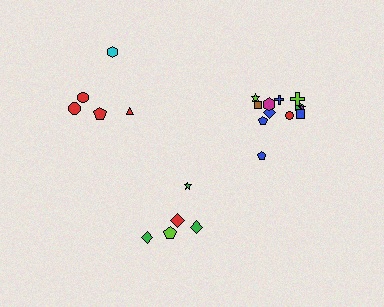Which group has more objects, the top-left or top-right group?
The top-right group.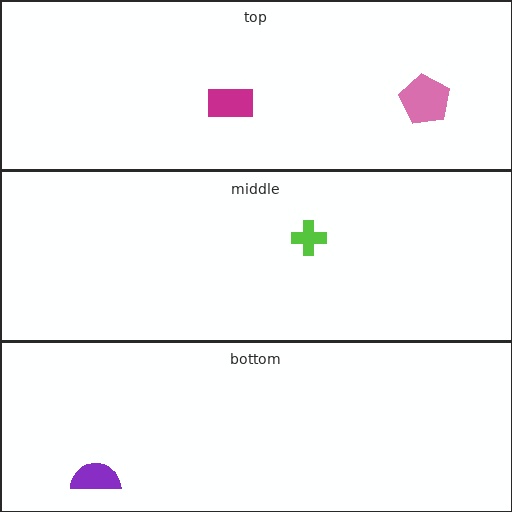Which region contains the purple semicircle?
The bottom region.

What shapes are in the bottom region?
The purple semicircle.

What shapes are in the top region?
The pink pentagon, the magenta rectangle.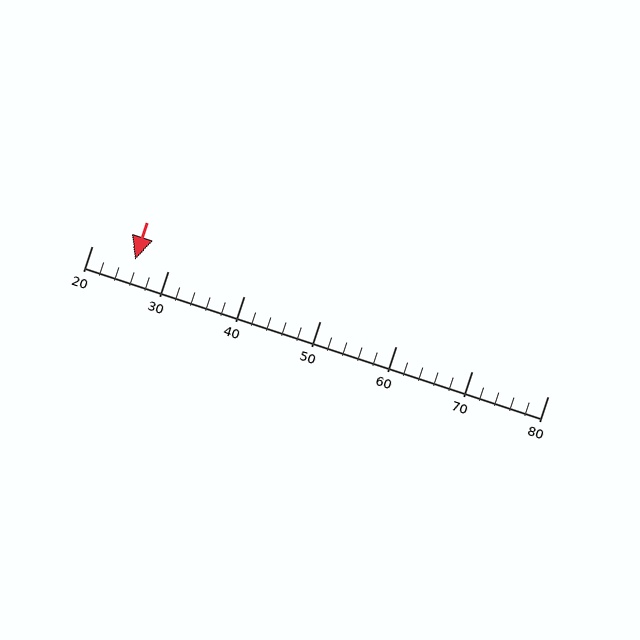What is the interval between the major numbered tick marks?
The major tick marks are spaced 10 units apart.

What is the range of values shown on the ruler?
The ruler shows values from 20 to 80.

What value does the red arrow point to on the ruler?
The red arrow points to approximately 26.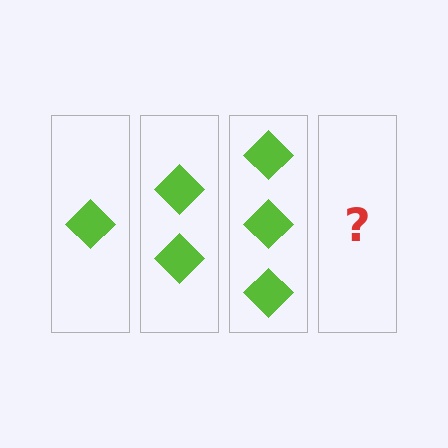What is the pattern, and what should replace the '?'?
The pattern is that each step adds one more diamond. The '?' should be 4 diamonds.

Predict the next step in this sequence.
The next step is 4 diamonds.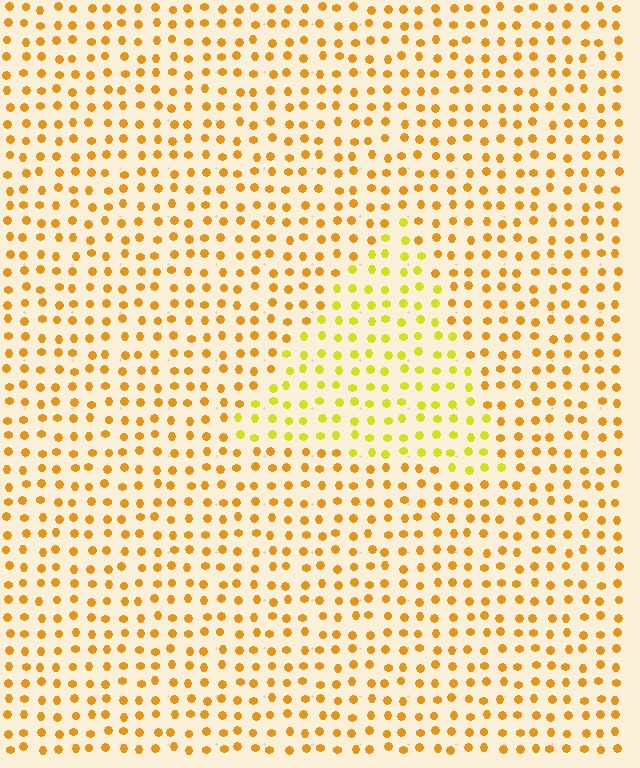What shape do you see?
I see a triangle.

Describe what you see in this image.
The image is filled with small orange elements in a uniform arrangement. A triangle-shaped region is visible where the elements are tinted to a slightly different hue, forming a subtle color boundary.